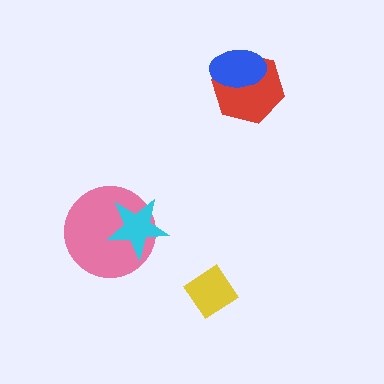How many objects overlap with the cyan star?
1 object overlaps with the cyan star.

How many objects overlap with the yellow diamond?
0 objects overlap with the yellow diamond.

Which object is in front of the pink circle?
The cyan star is in front of the pink circle.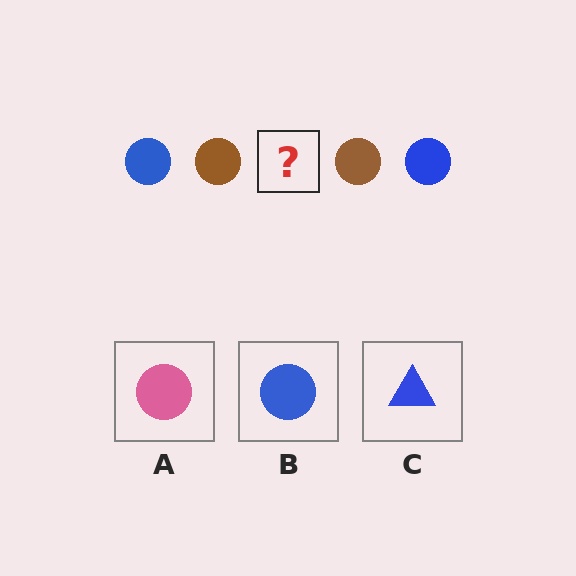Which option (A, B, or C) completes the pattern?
B.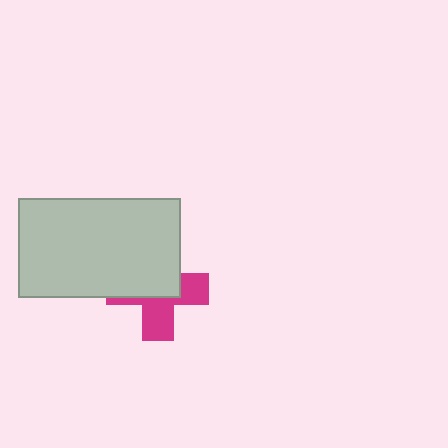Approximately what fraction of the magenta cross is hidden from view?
Roughly 53% of the magenta cross is hidden behind the light gray rectangle.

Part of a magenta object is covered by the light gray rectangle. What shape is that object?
It is a cross.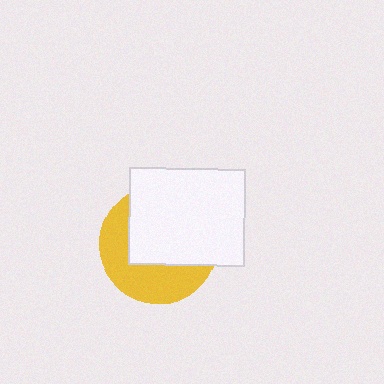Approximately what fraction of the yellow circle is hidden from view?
Roughly 56% of the yellow circle is hidden behind the white rectangle.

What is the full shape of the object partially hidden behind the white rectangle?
The partially hidden object is a yellow circle.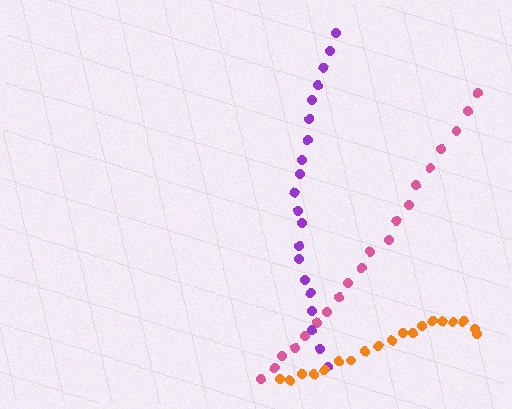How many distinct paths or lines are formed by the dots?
There are 3 distinct paths.